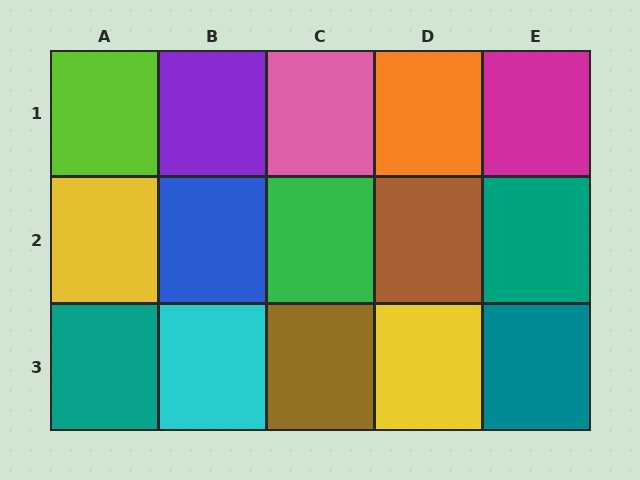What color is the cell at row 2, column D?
Brown.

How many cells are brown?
2 cells are brown.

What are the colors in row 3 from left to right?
Teal, cyan, brown, yellow, teal.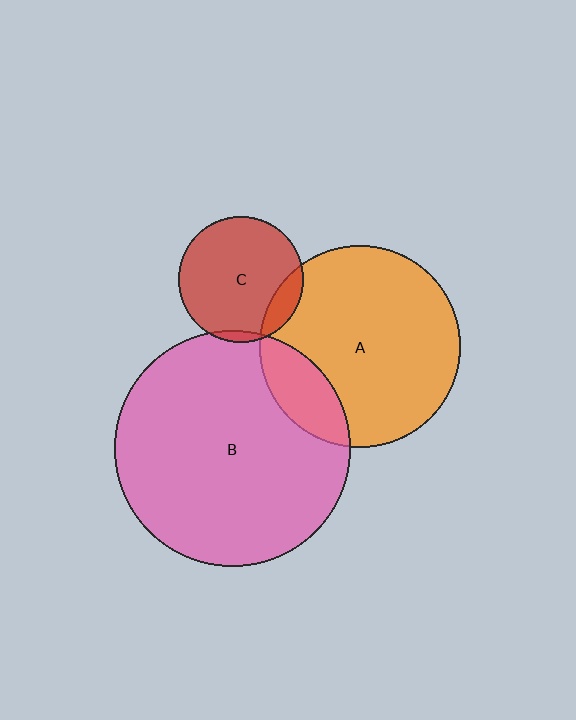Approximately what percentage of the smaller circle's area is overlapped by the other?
Approximately 15%.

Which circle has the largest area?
Circle B (pink).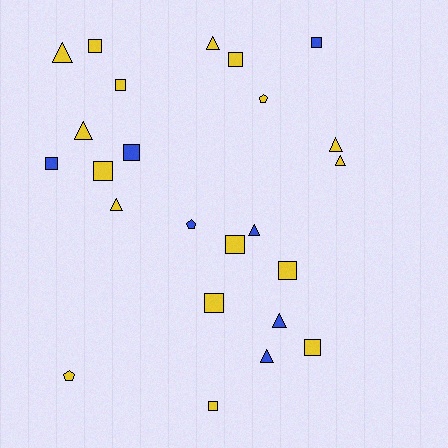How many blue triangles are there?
There are 3 blue triangles.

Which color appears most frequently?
Yellow, with 17 objects.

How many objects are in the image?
There are 24 objects.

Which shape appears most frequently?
Square, with 12 objects.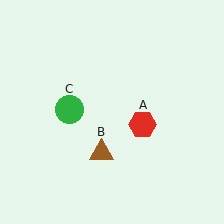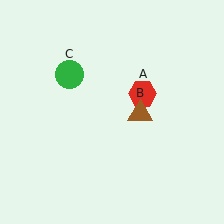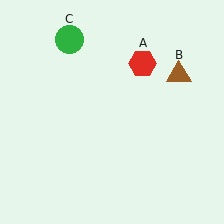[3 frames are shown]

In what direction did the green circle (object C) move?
The green circle (object C) moved up.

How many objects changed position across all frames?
3 objects changed position: red hexagon (object A), brown triangle (object B), green circle (object C).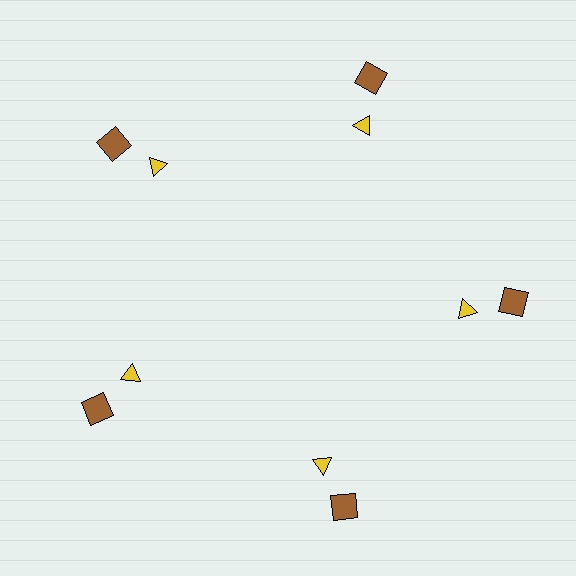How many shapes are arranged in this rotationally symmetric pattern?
There are 10 shapes, arranged in 5 groups of 2.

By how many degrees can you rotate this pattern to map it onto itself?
The pattern maps onto itself every 72 degrees of rotation.